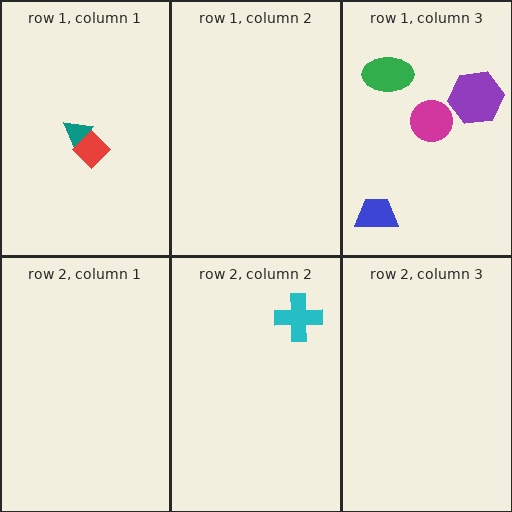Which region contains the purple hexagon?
The row 1, column 3 region.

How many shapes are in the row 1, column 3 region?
4.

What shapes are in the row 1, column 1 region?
The teal triangle, the red diamond.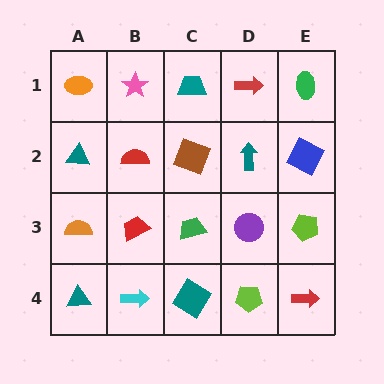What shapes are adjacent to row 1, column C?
A brown square (row 2, column C), a pink star (row 1, column B), a red arrow (row 1, column D).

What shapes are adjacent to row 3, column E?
A blue square (row 2, column E), a red arrow (row 4, column E), a purple circle (row 3, column D).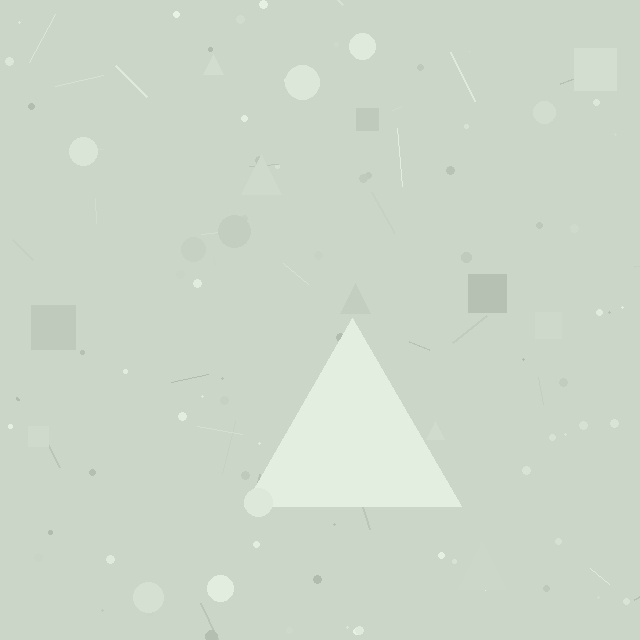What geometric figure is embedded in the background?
A triangle is embedded in the background.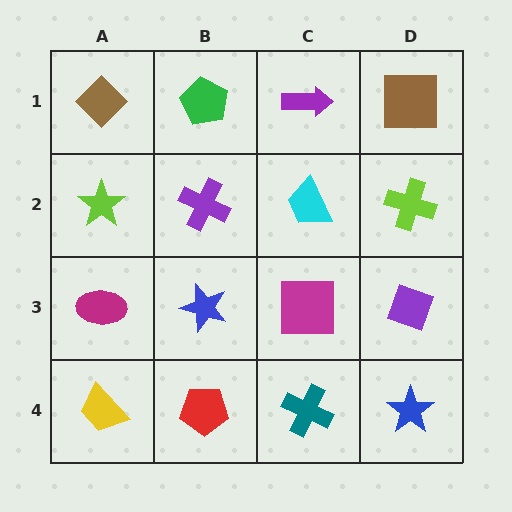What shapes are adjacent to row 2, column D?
A brown square (row 1, column D), a purple diamond (row 3, column D), a cyan trapezoid (row 2, column C).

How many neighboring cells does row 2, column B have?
4.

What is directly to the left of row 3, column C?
A blue star.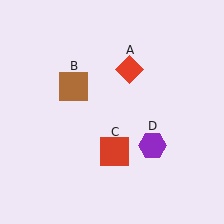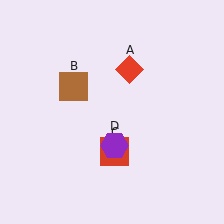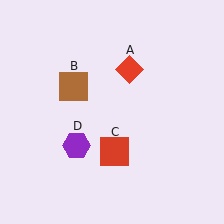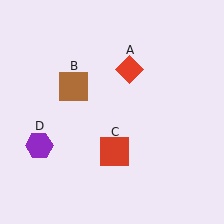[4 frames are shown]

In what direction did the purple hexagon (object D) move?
The purple hexagon (object D) moved left.